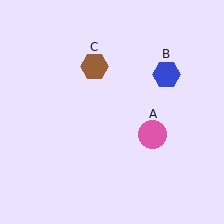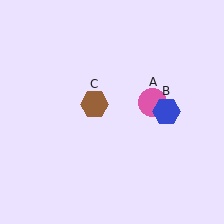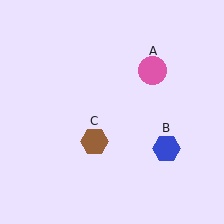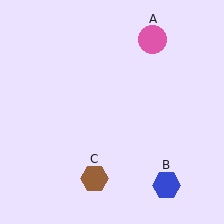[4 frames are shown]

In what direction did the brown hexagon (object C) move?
The brown hexagon (object C) moved down.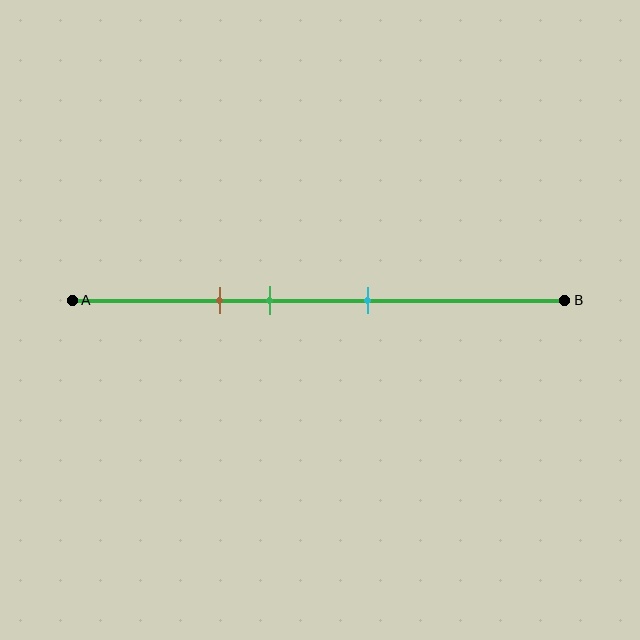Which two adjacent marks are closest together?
The brown and green marks are the closest adjacent pair.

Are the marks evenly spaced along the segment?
Yes, the marks are approximately evenly spaced.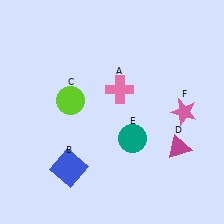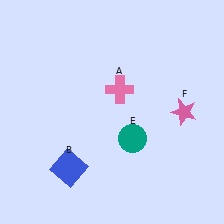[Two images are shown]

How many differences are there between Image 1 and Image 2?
There are 2 differences between the two images.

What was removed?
The lime circle (C), the magenta triangle (D) were removed in Image 2.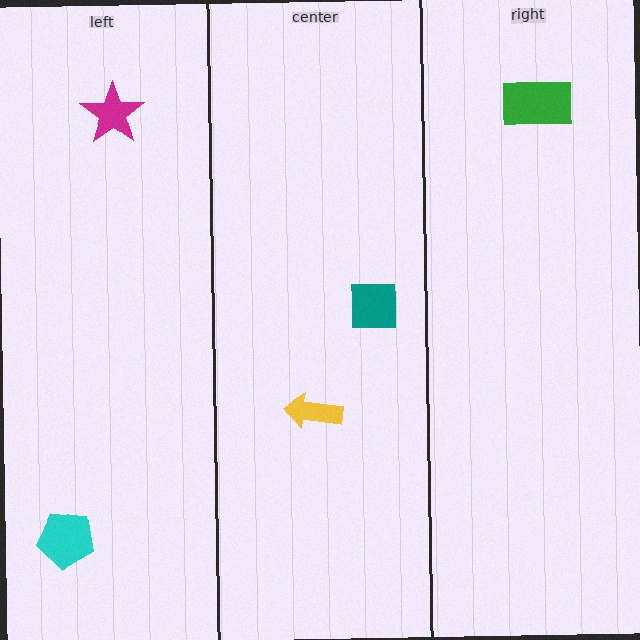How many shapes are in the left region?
2.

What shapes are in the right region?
The green rectangle.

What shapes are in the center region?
The yellow arrow, the teal square.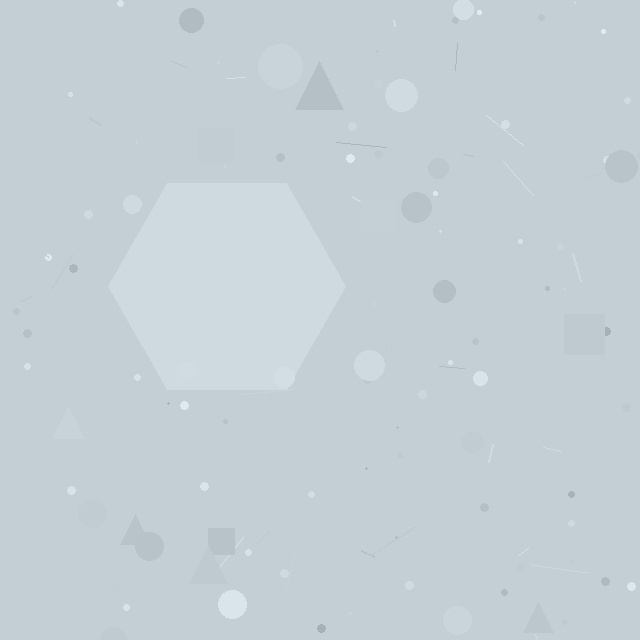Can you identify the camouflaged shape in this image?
The camouflaged shape is a hexagon.